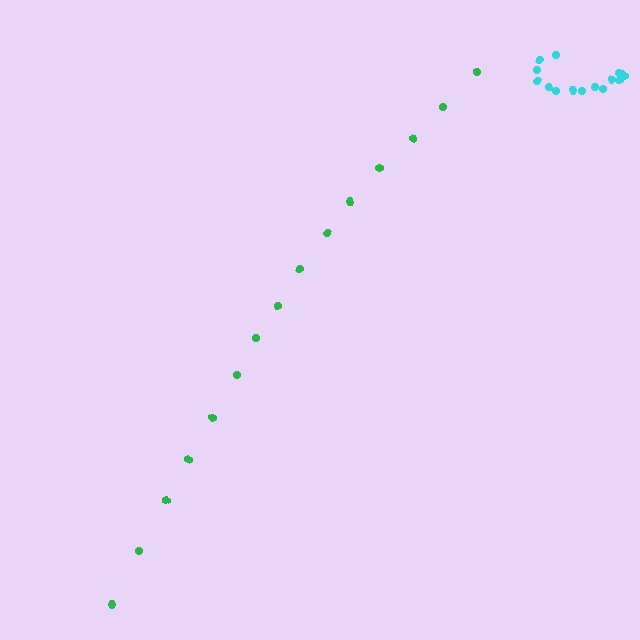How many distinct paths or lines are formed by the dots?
There are 2 distinct paths.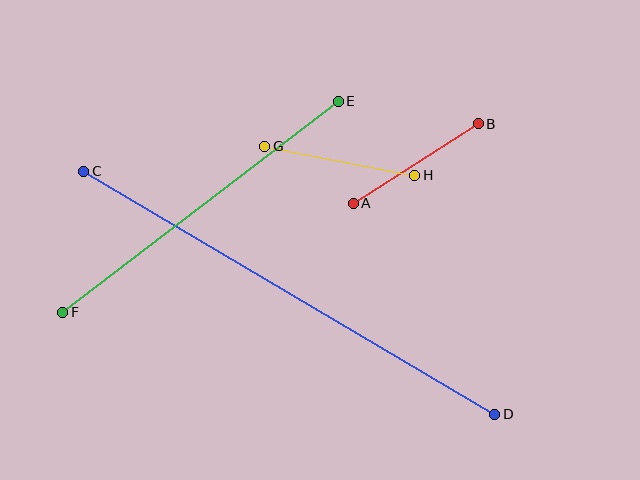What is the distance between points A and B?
The distance is approximately 148 pixels.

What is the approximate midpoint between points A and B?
The midpoint is at approximately (416, 163) pixels.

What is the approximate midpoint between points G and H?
The midpoint is at approximately (340, 161) pixels.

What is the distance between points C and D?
The distance is approximately 477 pixels.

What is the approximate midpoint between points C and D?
The midpoint is at approximately (289, 293) pixels.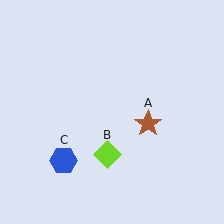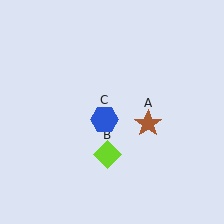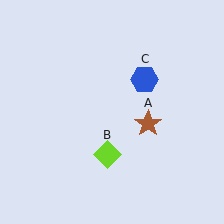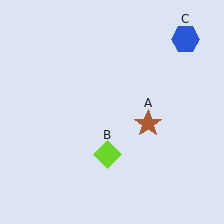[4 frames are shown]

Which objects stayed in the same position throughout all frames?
Brown star (object A) and lime diamond (object B) remained stationary.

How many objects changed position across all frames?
1 object changed position: blue hexagon (object C).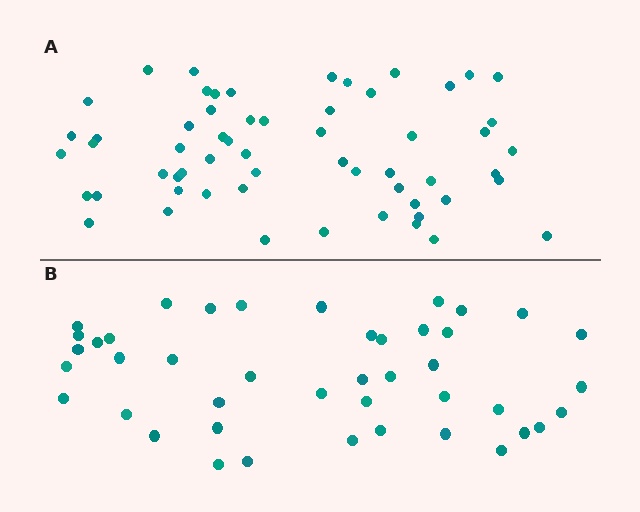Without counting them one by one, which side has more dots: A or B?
Region A (the top region) has more dots.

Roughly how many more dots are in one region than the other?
Region A has approximately 15 more dots than region B.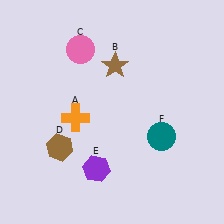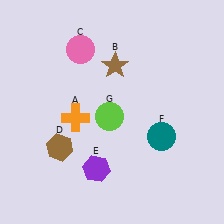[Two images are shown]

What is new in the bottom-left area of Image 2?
A lime circle (G) was added in the bottom-left area of Image 2.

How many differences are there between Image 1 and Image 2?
There is 1 difference between the two images.